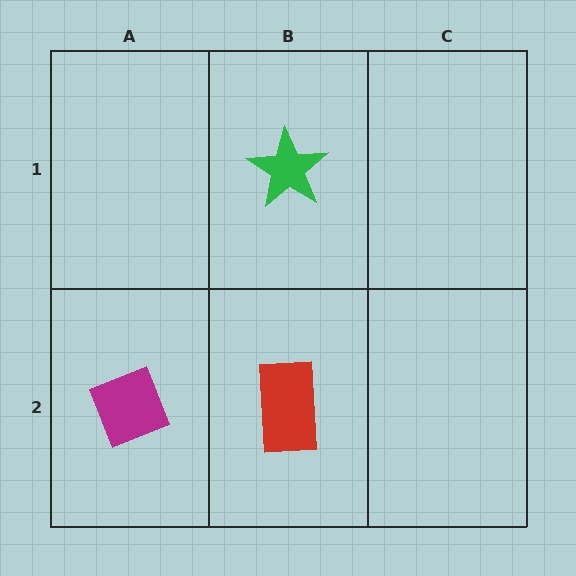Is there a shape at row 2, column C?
No, that cell is empty.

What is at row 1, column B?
A green star.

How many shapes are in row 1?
1 shape.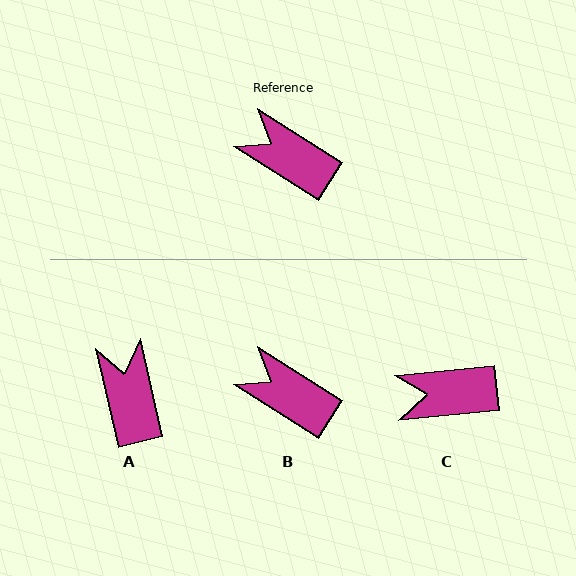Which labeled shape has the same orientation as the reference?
B.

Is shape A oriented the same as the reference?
No, it is off by about 45 degrees.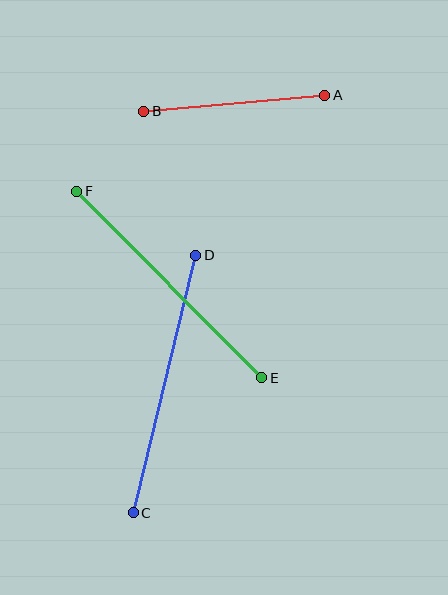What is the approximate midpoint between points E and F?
The midpoint is at approximately (169, 285) pixels.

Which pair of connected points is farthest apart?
Points C and D are farthest apart.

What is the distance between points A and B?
The distance is approximately 182 pixels.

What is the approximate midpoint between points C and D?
The midpoint is at approximately (164, 384) pixels.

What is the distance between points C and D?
The distance is approximately 265 pixels.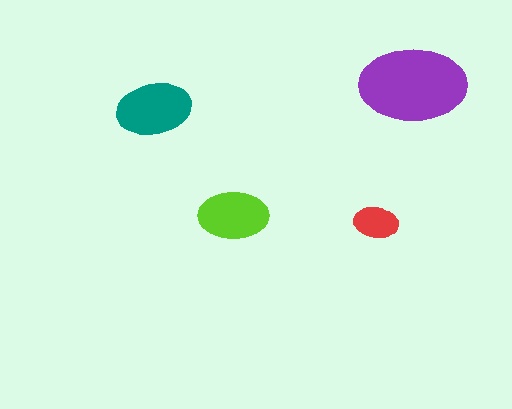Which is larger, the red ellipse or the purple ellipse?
The purple one.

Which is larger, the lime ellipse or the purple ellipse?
The purple one.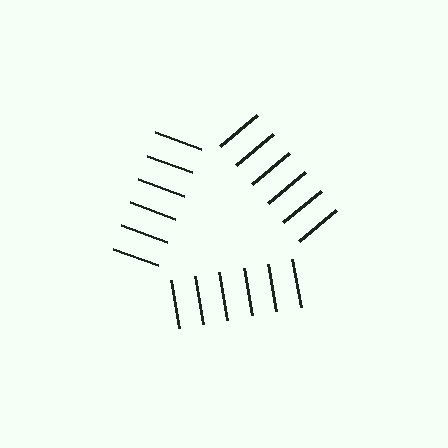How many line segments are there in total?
18 — 6 along each of the 3 edges.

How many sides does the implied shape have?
3 sides — the line-ends trace a triangle.